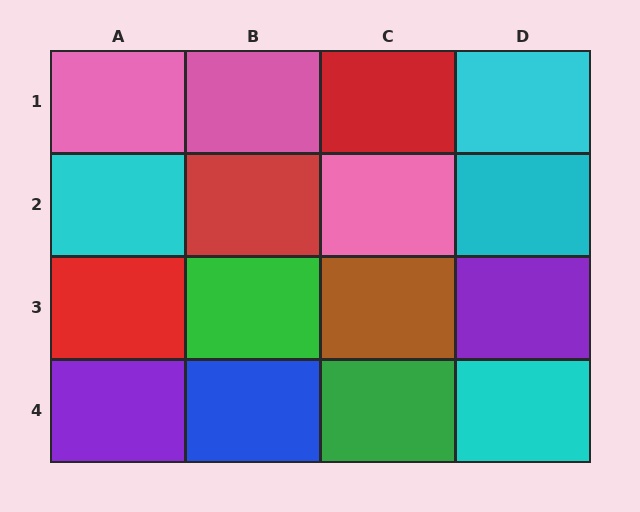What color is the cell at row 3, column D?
Purple.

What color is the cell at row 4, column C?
Green.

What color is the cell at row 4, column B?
Blue.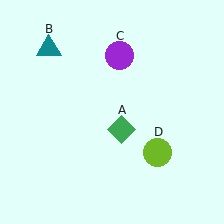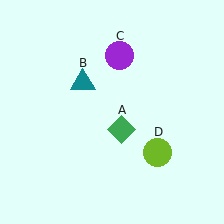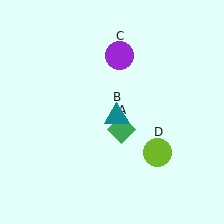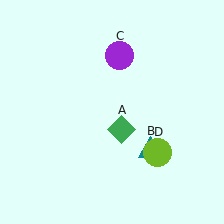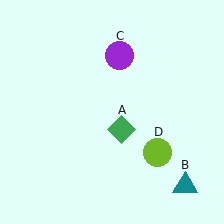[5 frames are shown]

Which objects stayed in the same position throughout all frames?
Green diamond (object A) and purple circle (object C) and lime circle (object D) remained stationary.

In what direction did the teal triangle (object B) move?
The teal triangle (object B) moved down and to the right.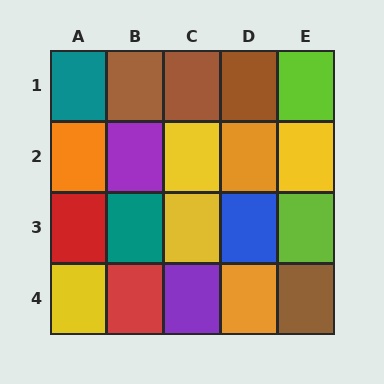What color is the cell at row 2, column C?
Yellow.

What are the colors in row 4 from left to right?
Yellow, red, purple, orange, brown.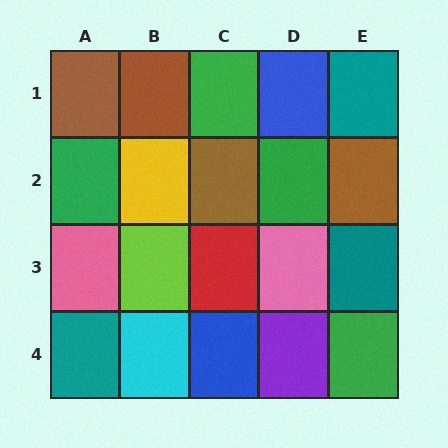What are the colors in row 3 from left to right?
Pink, lime, red, pink, teal.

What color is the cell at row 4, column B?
Cyan.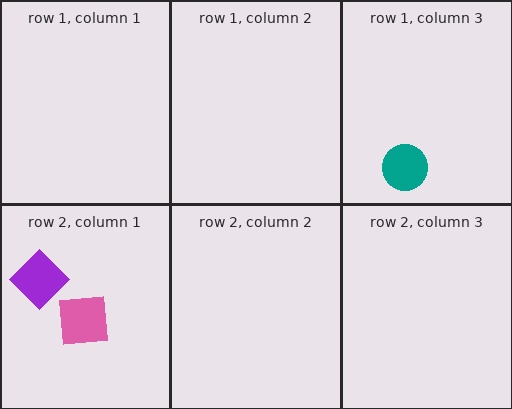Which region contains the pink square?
The row 2, column 1 region.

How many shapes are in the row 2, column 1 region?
2.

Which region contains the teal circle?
The row 1, column 3 region.